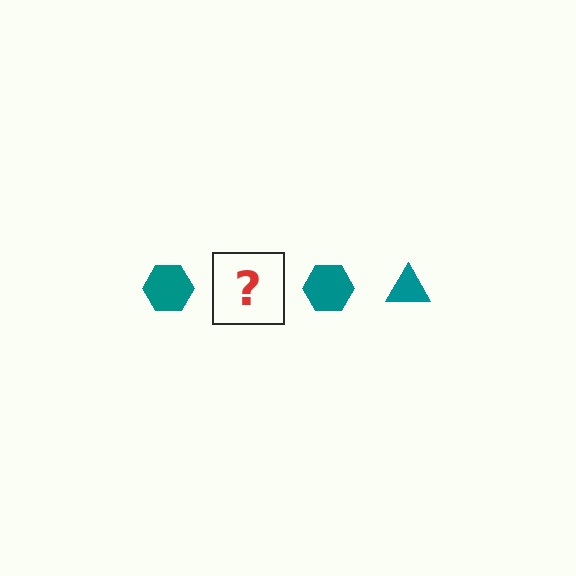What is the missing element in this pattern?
The missing element is a teal triangle.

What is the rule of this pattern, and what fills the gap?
The rule is that the pattern cycles through hexagon, triangle shapes in teal. The gap should be filled with a teal triangle.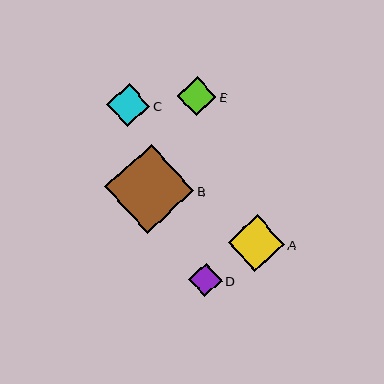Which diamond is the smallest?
Diamond D is the smallest with a size of approximately 33 pixels.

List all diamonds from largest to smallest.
From largest to smallest: B, A, C, E, D.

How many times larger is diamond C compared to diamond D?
Diamond C is approximately 1.3 times the size of diamond D.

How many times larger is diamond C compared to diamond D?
Diamond C is approximately 1.3 times the size of diamond D.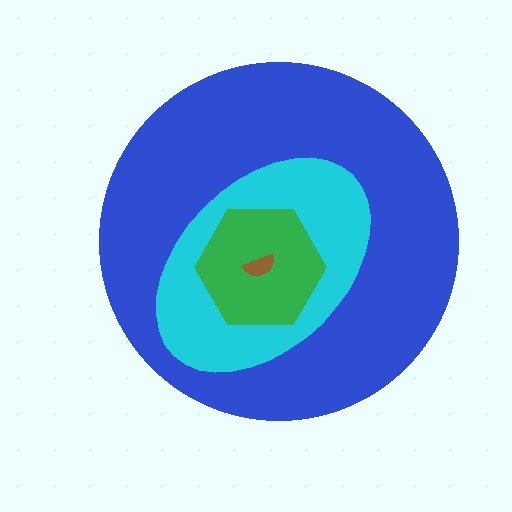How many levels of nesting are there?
4.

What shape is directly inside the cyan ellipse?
The green hexagon.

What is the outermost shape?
The blue circle.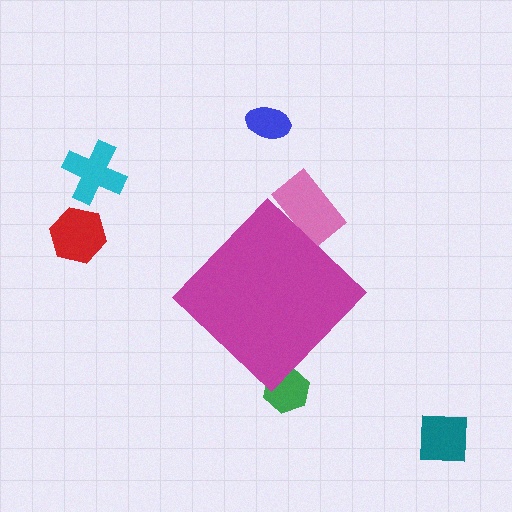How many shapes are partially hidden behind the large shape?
2 shapes are partially hidden.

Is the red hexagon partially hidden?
No, the red hexagon is fully visible.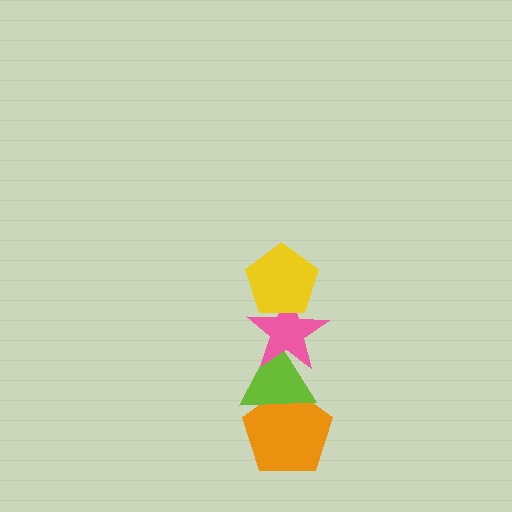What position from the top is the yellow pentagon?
The yellow pentagon is 1st from the top.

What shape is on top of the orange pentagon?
The lime triangle is on top of the orange pentagon.